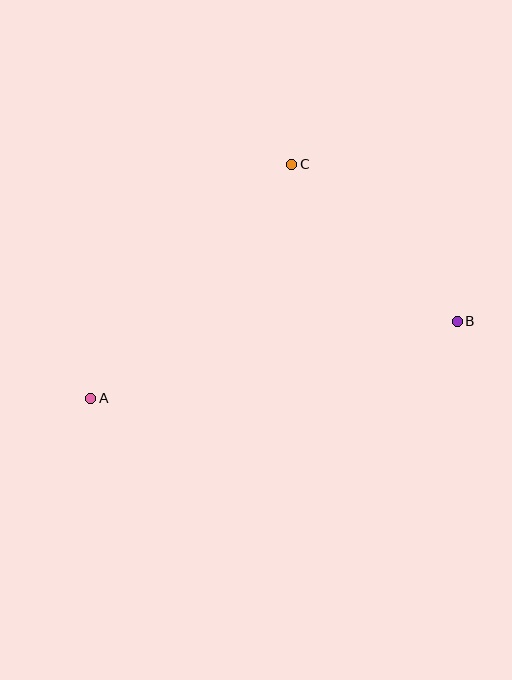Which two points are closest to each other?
Points B and C are closest to each other.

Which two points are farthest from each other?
Points A and B are farthest from each other.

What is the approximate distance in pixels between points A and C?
The distance between A and C is approximately 309 pixels.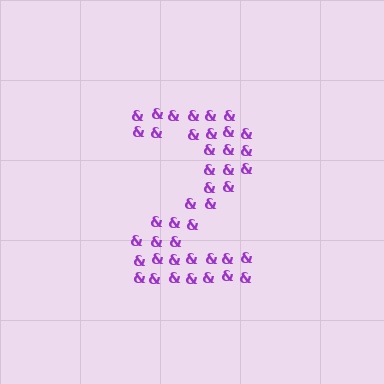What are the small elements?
The small elements are ampersands.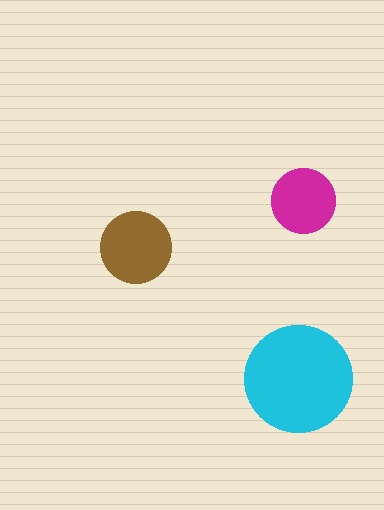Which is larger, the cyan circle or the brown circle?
The cyan one.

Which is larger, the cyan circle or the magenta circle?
The cyan one.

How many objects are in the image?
There are 3 objects in the image.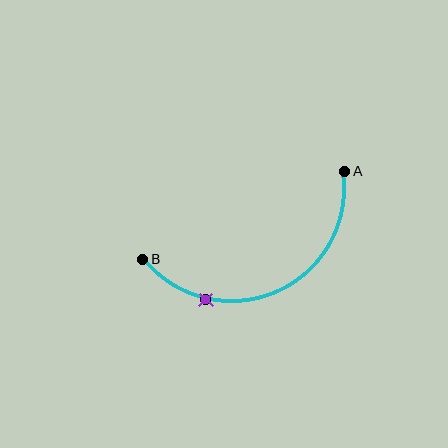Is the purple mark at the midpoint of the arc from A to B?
No. The purple mark lies on the arc but is closer to endpoint B. The arc midpoint would be at the point on the curve equidistant along the arc from both A and B.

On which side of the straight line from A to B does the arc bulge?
The arc bulges below the straight line connecting A and B.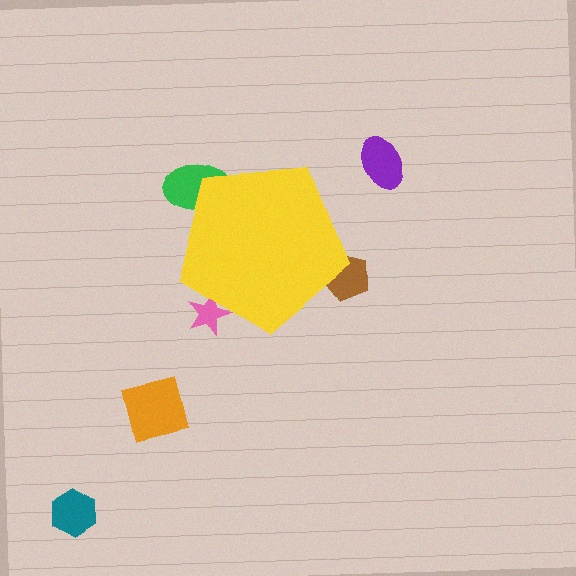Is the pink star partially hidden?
Yes, the pink star is partially hidden behind the yellow pentagon.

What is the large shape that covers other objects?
A yellow pentagon.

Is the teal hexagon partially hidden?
No, the teal hexagon is fully visible.